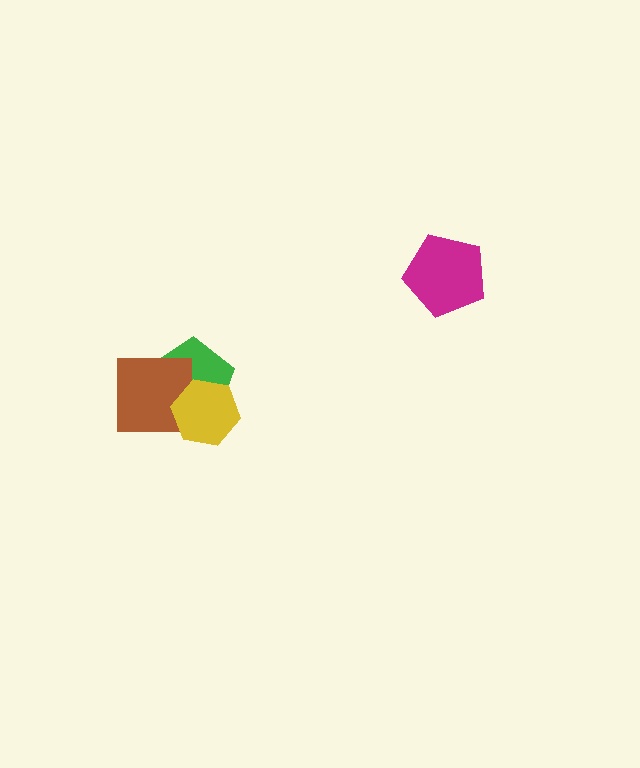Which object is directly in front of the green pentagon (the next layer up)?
The brown square is directly in front of the green pentagon.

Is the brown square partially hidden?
Yes, it is partially covered by another shape.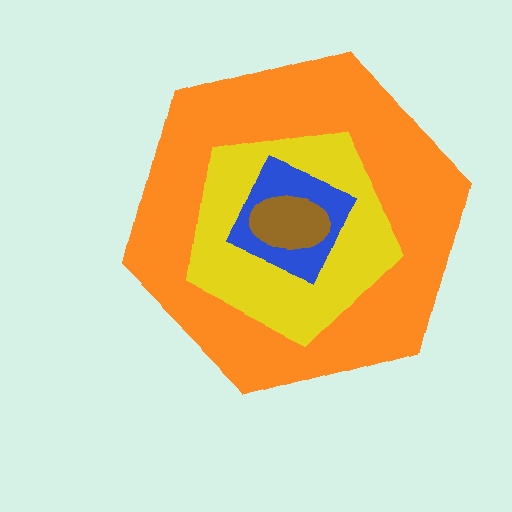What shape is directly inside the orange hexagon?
The yellow pentagon.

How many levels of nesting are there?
4.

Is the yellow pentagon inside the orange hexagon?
Yes.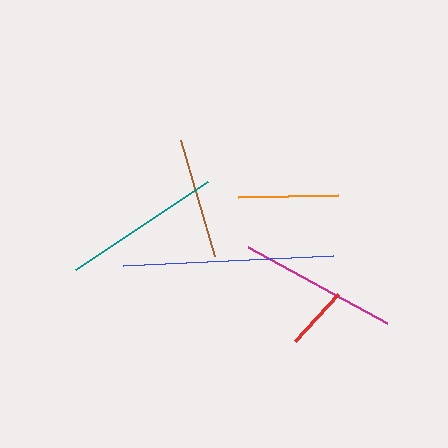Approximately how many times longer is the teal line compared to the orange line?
The teal line is approximately 1.6 times the length of the orange line.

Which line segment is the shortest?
The red line is the shortest at approximately 64 pixels.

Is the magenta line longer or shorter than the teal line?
The teal line is longer than the magenta line.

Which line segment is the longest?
The blue line is the longest at approximately 210 pixels.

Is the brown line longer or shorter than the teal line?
The teal line is longer than the brown line.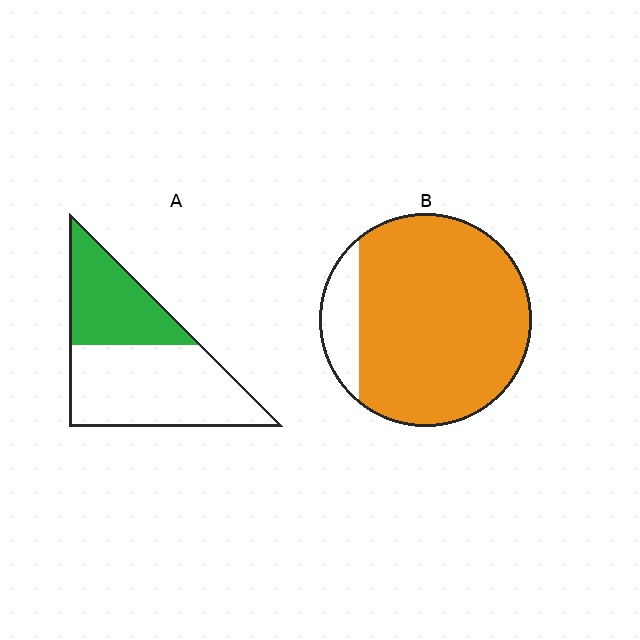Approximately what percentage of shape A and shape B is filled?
A is approximately 40% and B is approximately 85%.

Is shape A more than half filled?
No.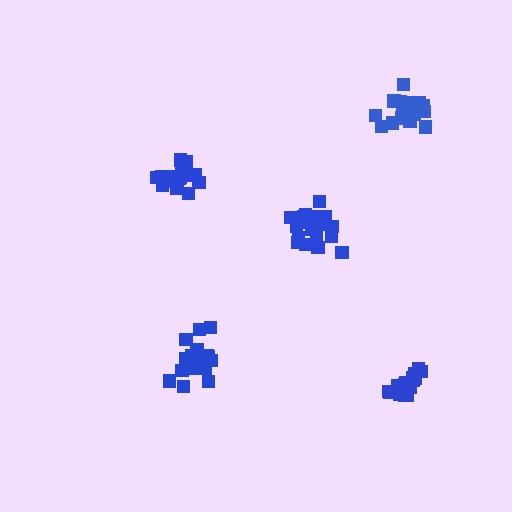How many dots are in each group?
Group 1: 20 dots, Group 2: 21 dots, Group 3: 21 dots, Group 4: 19 dots, Group 5: 18 dots (99 total).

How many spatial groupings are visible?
There are 5 spatial groupings.